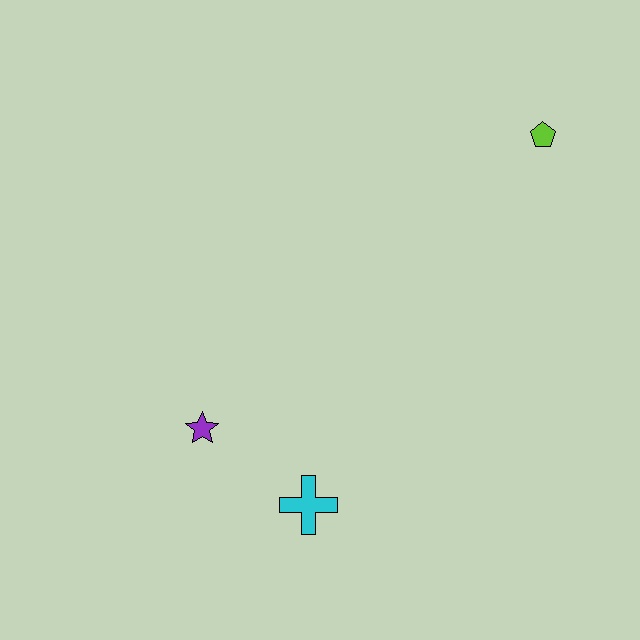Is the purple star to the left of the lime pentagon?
Yes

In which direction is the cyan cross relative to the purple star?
The cyan cross is to the right of the purple star.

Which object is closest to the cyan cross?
The purple star is closest to the cyan cross.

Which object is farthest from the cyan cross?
The lime pentagon is farthest from the cyan cross.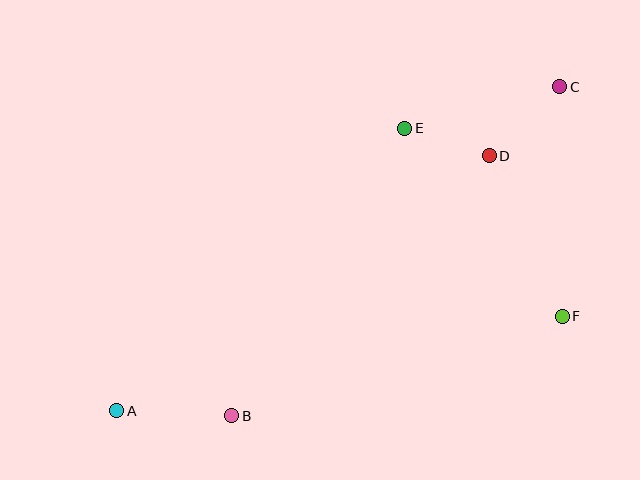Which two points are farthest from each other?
Points A and C are farthest from each other.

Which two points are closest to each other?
Points D and E are closest to each other.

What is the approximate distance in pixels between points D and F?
The distance between D and F is approximately 177 pixels.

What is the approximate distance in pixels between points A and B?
The distance between A and B is approximately 115 pixels.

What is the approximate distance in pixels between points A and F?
The distance between A and F is approximately 456 pixels.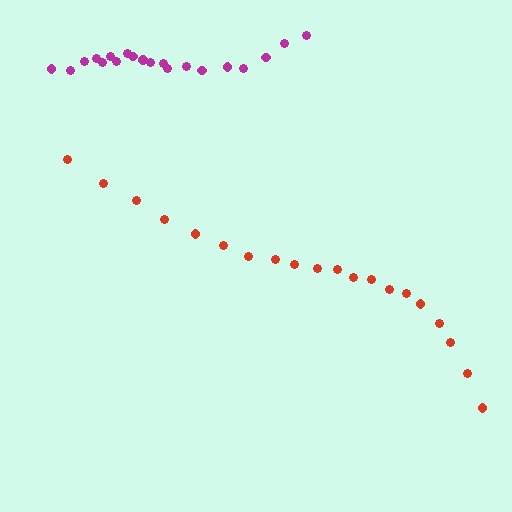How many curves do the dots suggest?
There are 2 distinct paths.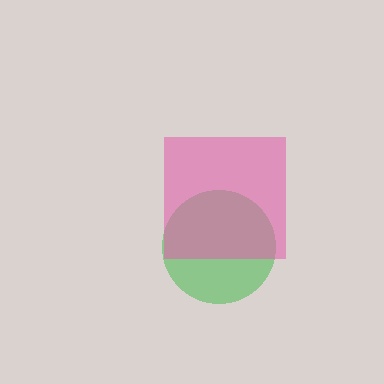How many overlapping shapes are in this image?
There are 2 overlapping shapes in the image.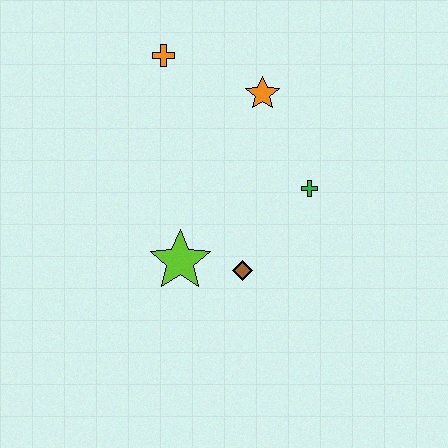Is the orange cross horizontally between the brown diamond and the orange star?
No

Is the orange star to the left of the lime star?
No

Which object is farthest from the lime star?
The orange cross is farthest from the lime star.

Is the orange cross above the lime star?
Yes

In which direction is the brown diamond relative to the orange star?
The brown diamond is below the orange star.